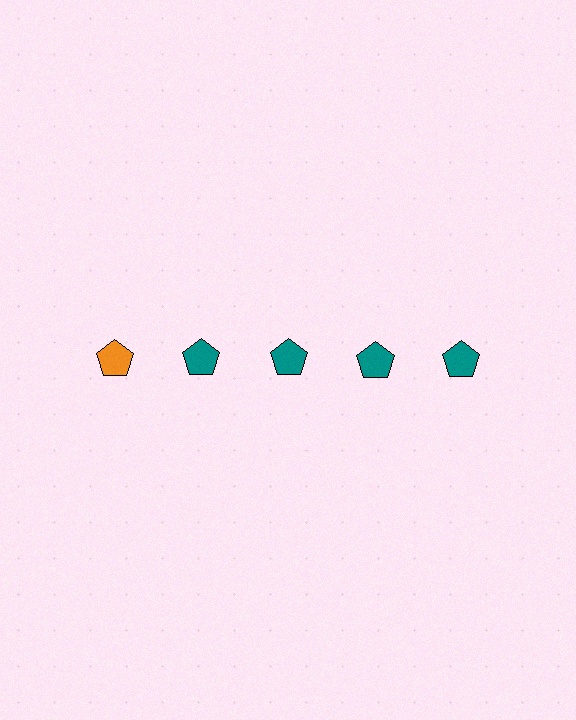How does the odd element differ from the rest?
It has a different color: orange instead of teal.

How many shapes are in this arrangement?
There are 5 shapes arranged in a grid pattern.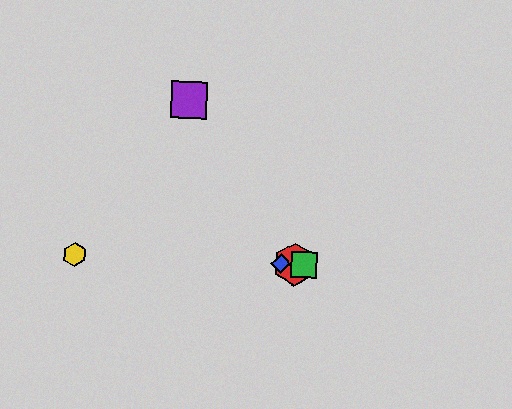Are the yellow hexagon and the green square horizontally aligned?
Yes, both are at y≈255.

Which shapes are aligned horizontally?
The red hexagon, the blue diamond, the green square, the yellow hexagon are aligned horizontally.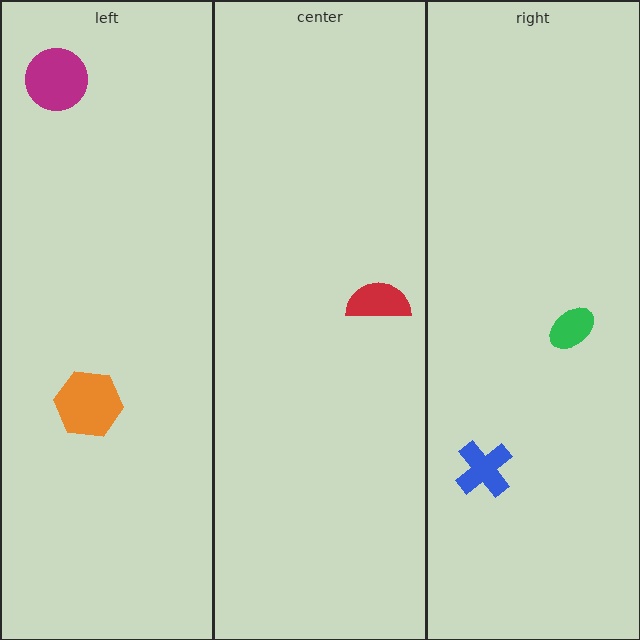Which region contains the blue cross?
The right region.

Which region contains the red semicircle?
The center region.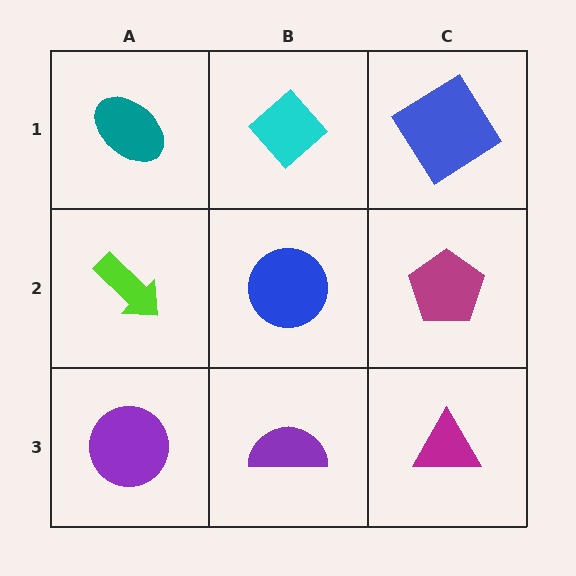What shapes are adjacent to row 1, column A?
A lime arrow (row 2, column A), a cyan diamond (row 1, column B).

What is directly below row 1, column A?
A lime arrow.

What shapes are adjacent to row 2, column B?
A cyan diamond (row 1, column B), a purple semicircle (row 3, column B), a lime arrow (row 2, column A), a magenta pentagon (row 2, column C).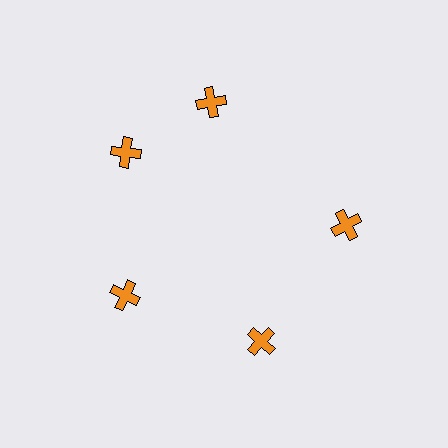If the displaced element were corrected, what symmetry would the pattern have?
It would have 5-fold rotational symmetry — the pattern would map onto itself every 72 degrees.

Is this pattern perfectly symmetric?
No. The 5 orange crosses are arranged in a ring, but one element near the 1 o'clock position is rotated out of alignment along the ring, breaking the 5-fold rotational symmetry.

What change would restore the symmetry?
The symmetry would be restored by rotating it back into even spacing with its neighbors so that all 5 crosses sit at equal angles and equal distance from the center.